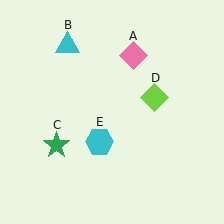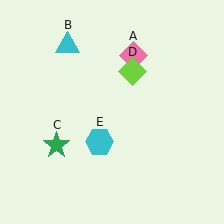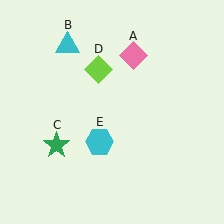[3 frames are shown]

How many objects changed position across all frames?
1 object changed position: lime diamond (object D).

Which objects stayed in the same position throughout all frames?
Pink diamond (object A) and cyan triangle (object B) and green star (object C) and cyan hexagon (object E) remained stationary.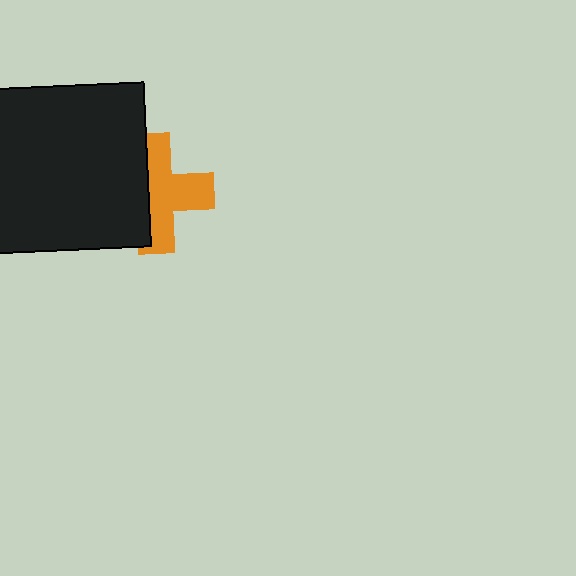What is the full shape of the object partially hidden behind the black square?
The partially hidden object is an orange cross.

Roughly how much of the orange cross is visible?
About half of it is visible (roughly 59%).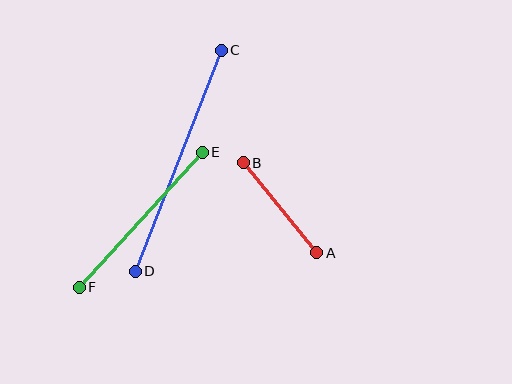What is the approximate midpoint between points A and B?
The midpoint is at approximately (280, 208) pixels.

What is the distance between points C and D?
The distance is approximately 237 pixels.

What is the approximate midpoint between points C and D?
The midpoint is at approximately (178, 161) pixels.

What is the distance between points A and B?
The distance is approximately 116 pixels.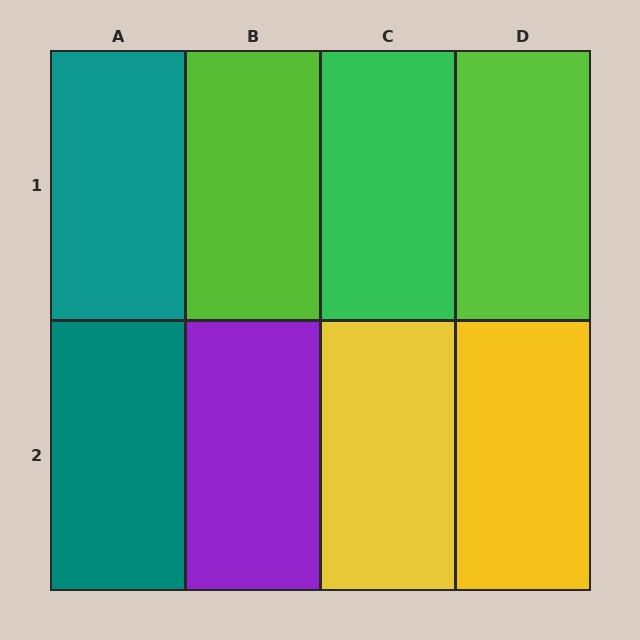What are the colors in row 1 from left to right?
Teal, lime, green, lime.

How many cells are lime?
2 cells are lime.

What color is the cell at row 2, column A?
Teal.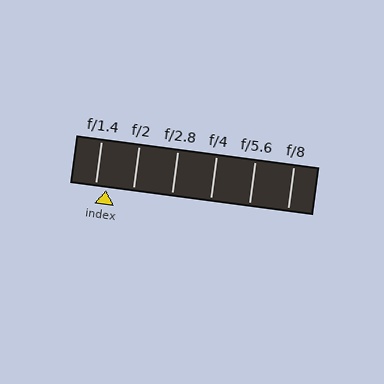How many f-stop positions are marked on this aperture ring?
There are 6 f-stop positions marked.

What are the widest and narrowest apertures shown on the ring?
The widest aperture shown is f/1.4 and the narrowest is f/8.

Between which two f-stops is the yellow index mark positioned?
The index mark is between f/1.4 and f/2.